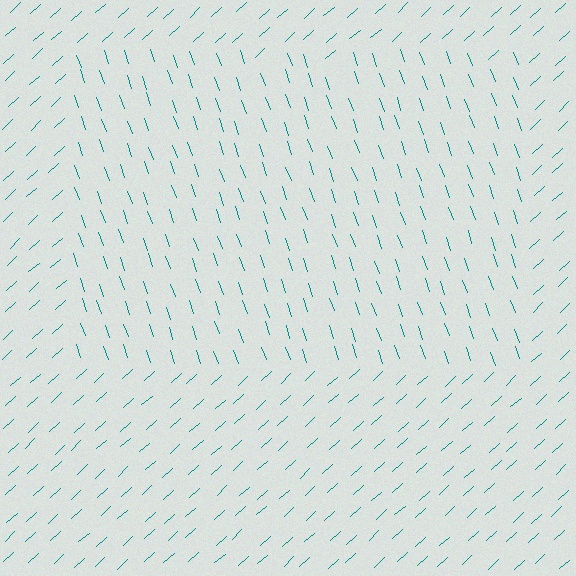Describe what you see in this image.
The image is filled with small teal line segments. A rectangle region in the image has lines oriented differently from the surrounding lines, creating a visible texture boundary.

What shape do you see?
I see a rectangle.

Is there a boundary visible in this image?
Yes, there is a texture boundary formed by a change in line orientation.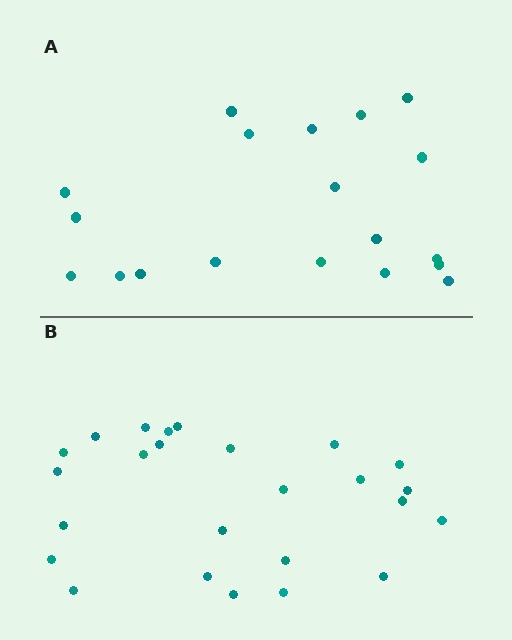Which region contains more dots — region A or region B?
Region B (the bottom region) has more dots.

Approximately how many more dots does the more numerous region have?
Region B has about 6 more dots than region A.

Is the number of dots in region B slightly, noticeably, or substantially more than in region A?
Region B has noticeably more, but not dramatically so. The ratio is roughly 1.3 to 1.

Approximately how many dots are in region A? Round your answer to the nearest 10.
About 20 dots. (The exact count is 19, which rounds to 20.)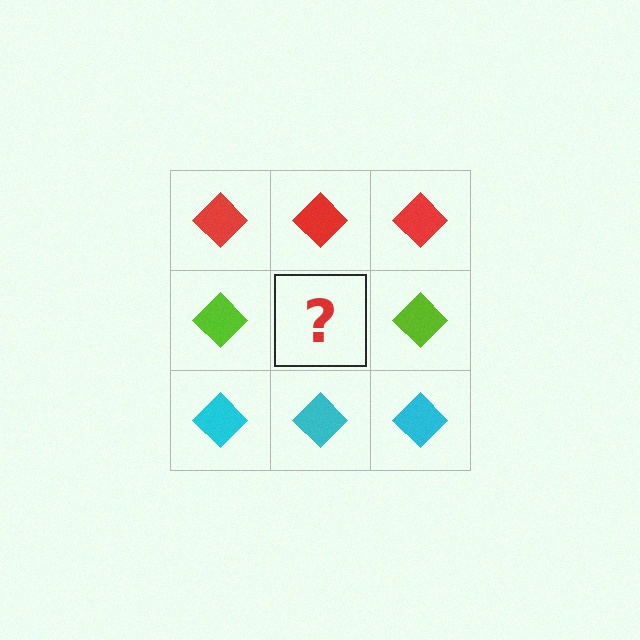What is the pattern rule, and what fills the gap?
The rule is that each row has a consistent color. The gap should be filled with a lime diamond.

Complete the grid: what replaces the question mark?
The question mark should be replaced with a lime diamond.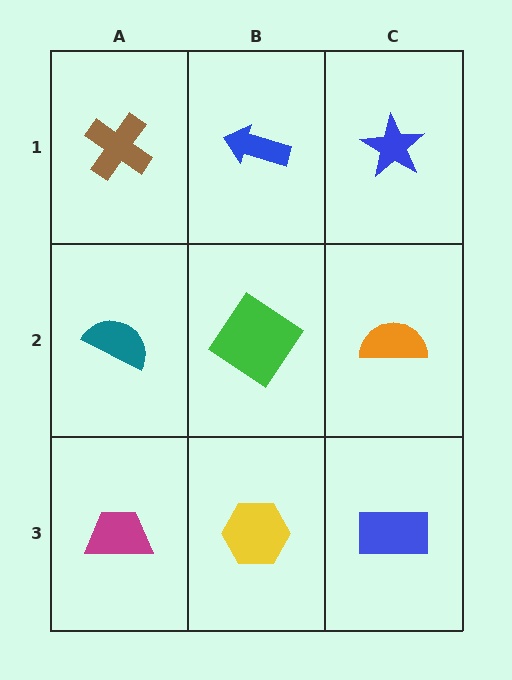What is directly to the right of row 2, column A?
A green diamond.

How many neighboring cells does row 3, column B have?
3.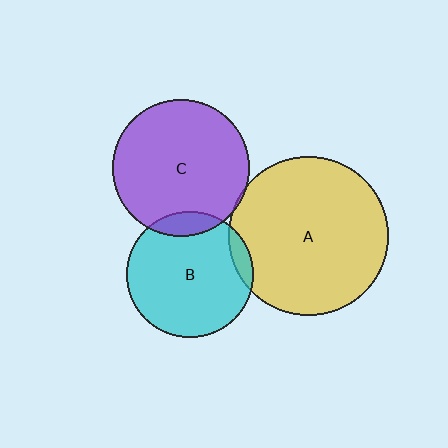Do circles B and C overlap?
Yes.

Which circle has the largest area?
Circle A (yellow).